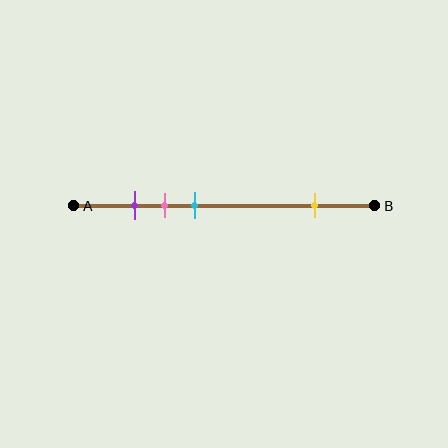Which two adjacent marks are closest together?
The purple and pink marks are the closest adjacent pair.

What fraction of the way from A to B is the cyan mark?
The cyan mark is approximately 40% (0.4) of the way from A to B.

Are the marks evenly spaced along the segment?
No, the marks are not evenly spaced.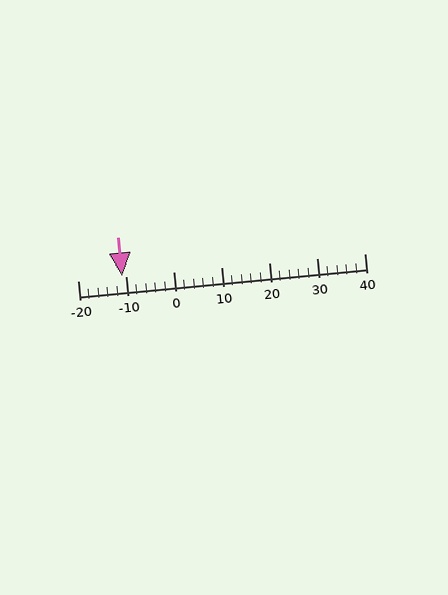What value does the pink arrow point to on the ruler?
The pink arrow points to approximately -11.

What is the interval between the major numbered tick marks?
The major tick marks are spaced 10 units apart.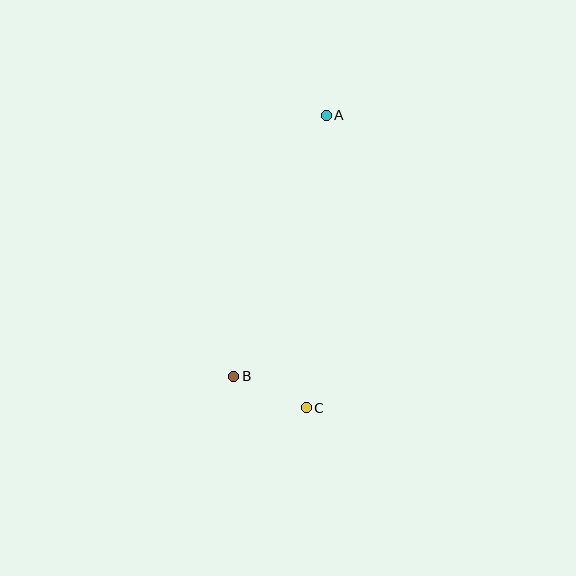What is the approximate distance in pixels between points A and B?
The distance between A and B is approximately 277 pixels.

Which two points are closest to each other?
Points B and C are closest to each other.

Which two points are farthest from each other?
Points A and C are farthest from each other.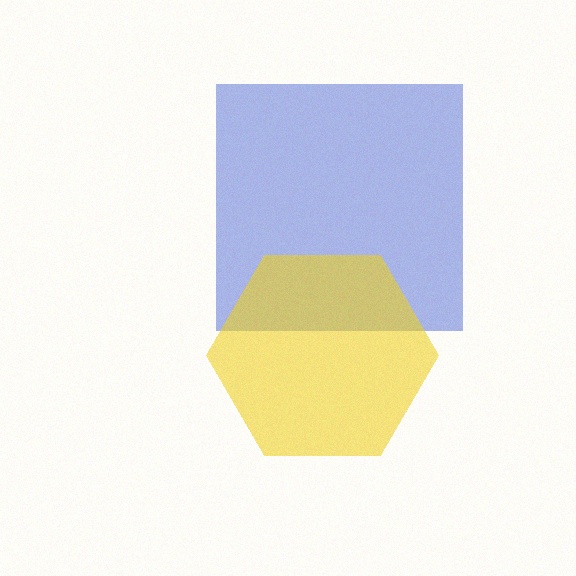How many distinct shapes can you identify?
There are 2 distinct shapes: a blue square, a yellow hexagon.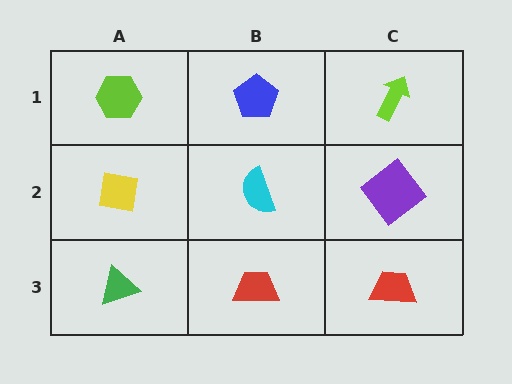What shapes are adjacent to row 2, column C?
A lime arrow (row 1, column C), a red trapezoid (row 3, column C), a cyan semicircle (row 2, column B).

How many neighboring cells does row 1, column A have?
2.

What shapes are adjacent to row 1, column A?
A yellow square (row 2, column A), a blue pentagon (row 1, column B).